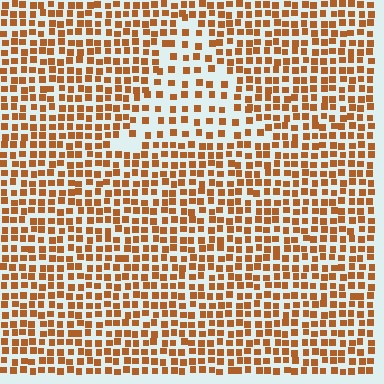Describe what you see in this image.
The image contains small brown elements arranged at two different densities. A triangle-shaped region is visible where the elements are less densely packed than the surrounding area.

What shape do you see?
I see a triangle.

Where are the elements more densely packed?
The elements are more densely packed outside the triangle boundary.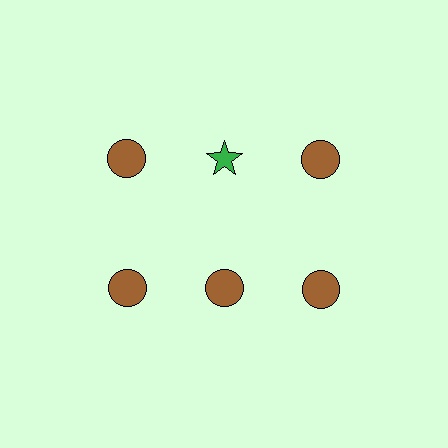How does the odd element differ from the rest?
It differs in both color (green instead of brown) and shape (star instead of circle).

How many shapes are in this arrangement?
There are 6 shapes arranged in a grid pattern.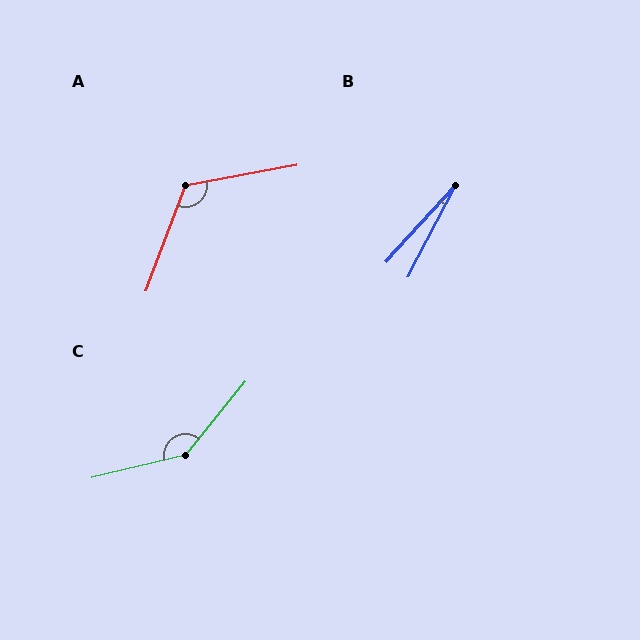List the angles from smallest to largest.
B (15°), A (121°), C (142°).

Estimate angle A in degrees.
Approximately 121 degrees.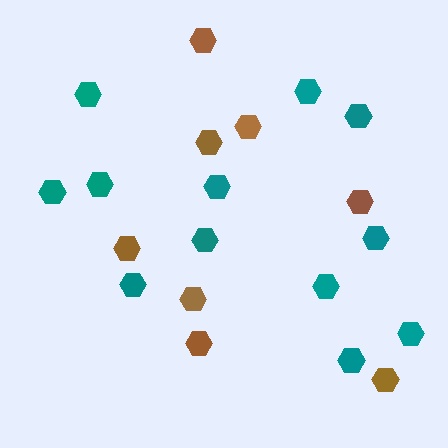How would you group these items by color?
There are 2 groups: one group of brown hexagons (8) and one group of teal hexagons (12).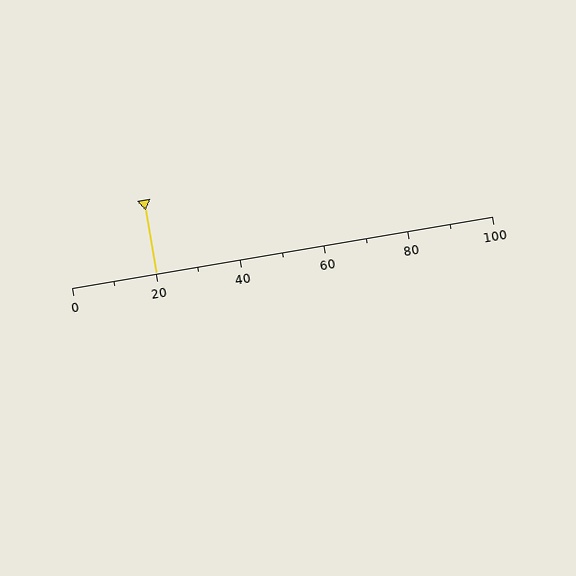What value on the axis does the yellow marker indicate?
The marker indicates approximately 20.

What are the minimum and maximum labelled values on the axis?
The axis runs from 0 to 100.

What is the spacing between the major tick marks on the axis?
The major ticks are spaced 20 apart.